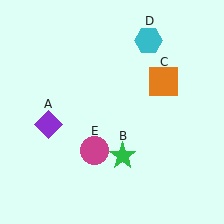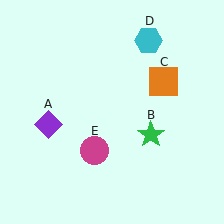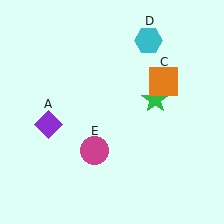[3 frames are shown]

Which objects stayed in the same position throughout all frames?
Purple diamond (object A) and orange square (object C) and cyan hexagon (object D) and magenta circle (object E) remained stationary.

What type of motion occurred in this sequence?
The green star (object B) rotated counterclockwise around the center of the scene.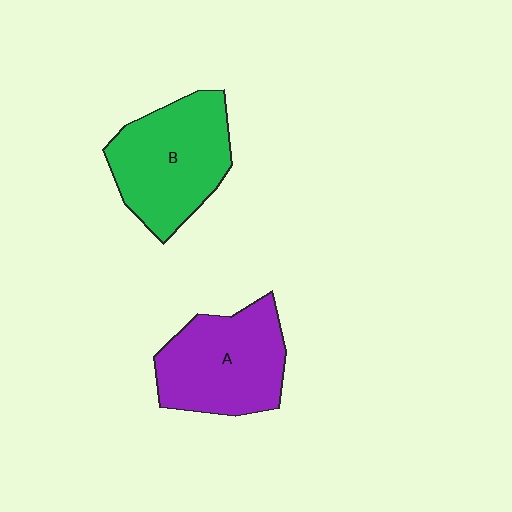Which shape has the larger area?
Shape B (green).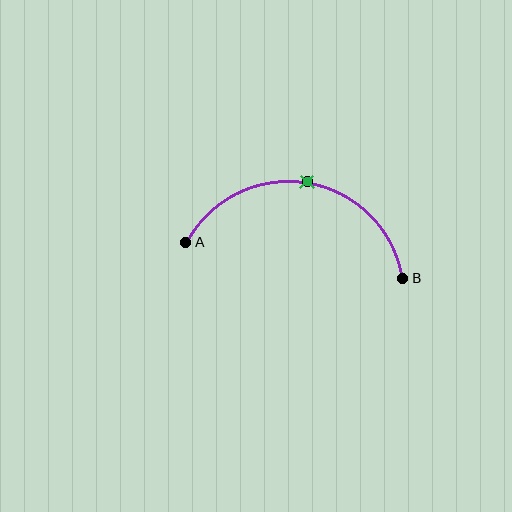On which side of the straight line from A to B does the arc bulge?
The arc bulges above the straight line connecting A and B.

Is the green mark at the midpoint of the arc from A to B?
Yes. The green mark lies on the arc at equal arc-length from both A and B — it is the arc midpoint.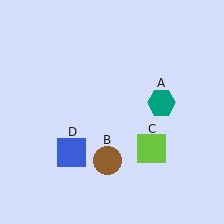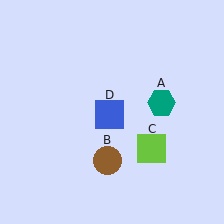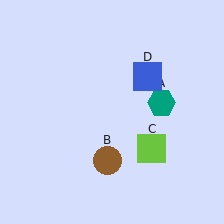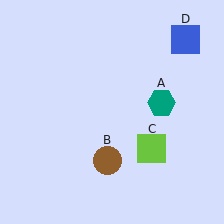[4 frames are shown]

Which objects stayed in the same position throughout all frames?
Teal hexagon (object A) and brown circle (object B) and lime square (object C) remained stationary.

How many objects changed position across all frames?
1 object changed position: blue square (object D).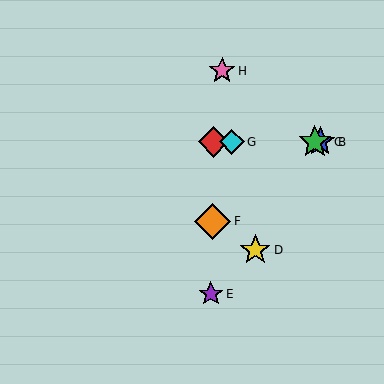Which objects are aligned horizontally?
Objects A, B, C, G are aligned horizontally.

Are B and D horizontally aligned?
No, B is at y≈142 and D is at y≈250.